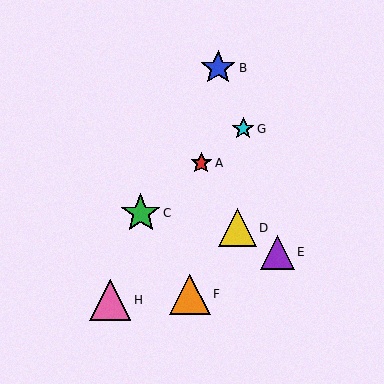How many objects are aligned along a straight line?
3 objects (A, C, G) are aligned along a straight line.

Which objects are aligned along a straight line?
Objects A, C, G are aligned along a straight line.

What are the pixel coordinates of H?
Object H is at (110, 300).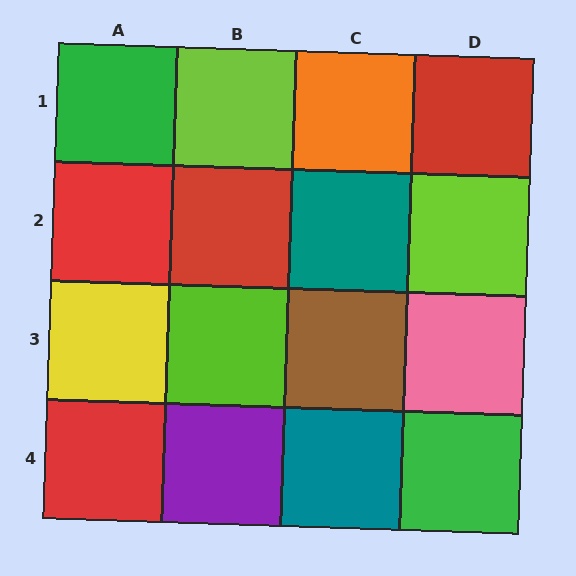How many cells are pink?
1 cell is pink.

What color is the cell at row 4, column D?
Green.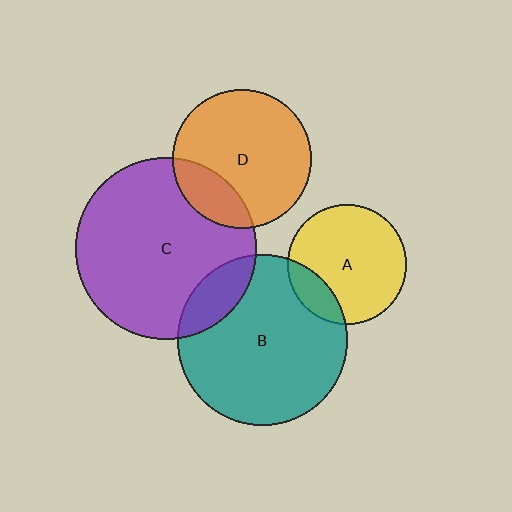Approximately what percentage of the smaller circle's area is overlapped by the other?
Approximately 15%.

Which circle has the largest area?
Circle C (purple).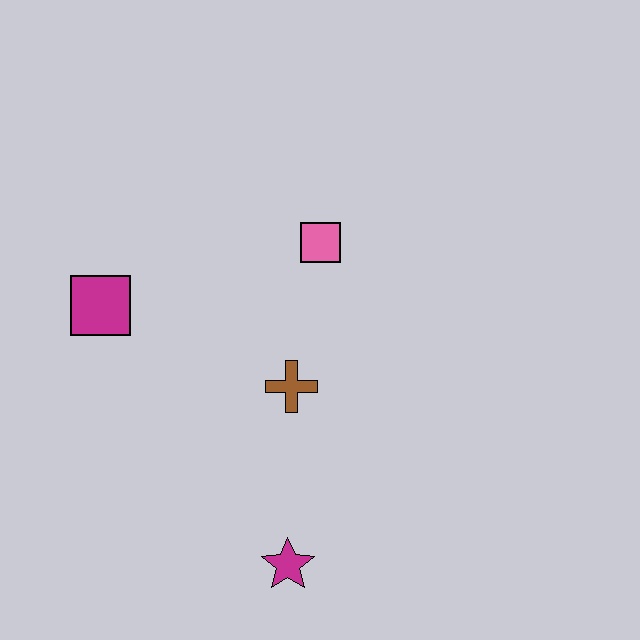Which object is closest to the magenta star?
The brown cross is closest to the magenta star.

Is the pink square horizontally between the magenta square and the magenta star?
No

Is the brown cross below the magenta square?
Yes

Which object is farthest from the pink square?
The magenta star is farthest from the pink square.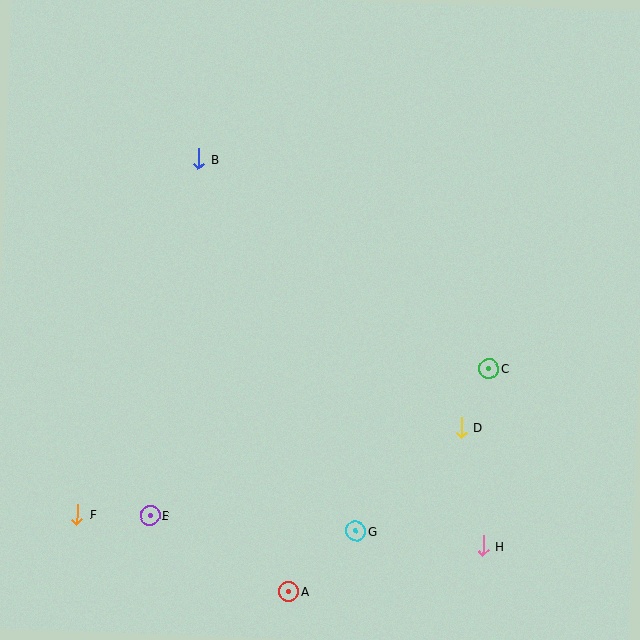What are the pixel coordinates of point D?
Point D is at (461, 428).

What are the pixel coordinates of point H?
Point H is at (483, 546).